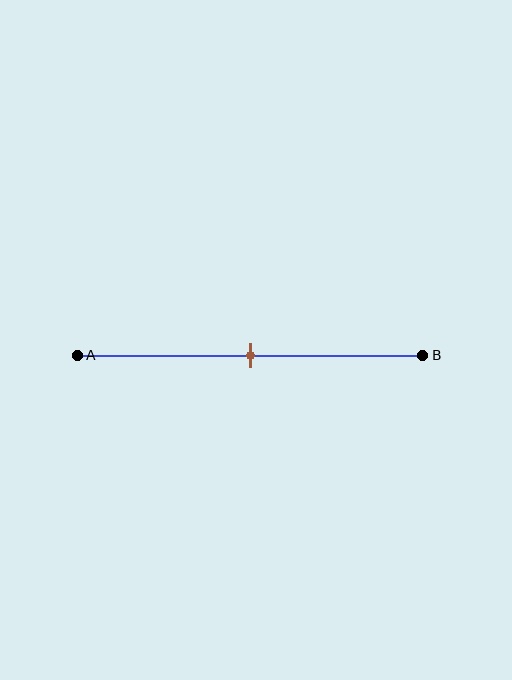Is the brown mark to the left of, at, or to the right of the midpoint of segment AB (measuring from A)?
The brown mark is approximately at the midpoint of segment AB.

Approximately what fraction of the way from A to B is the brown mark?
The brown mark is approximately 50% of the way from A to B.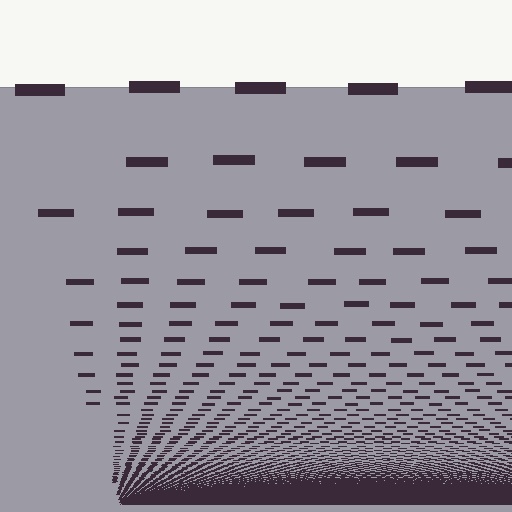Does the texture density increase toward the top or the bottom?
Density increases toward the bottom.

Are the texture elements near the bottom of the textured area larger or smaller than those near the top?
Smaller. The gradient is inverted — elements near the bottom are smaller and denser.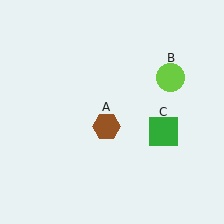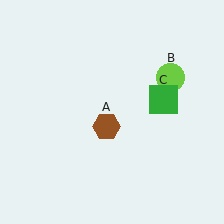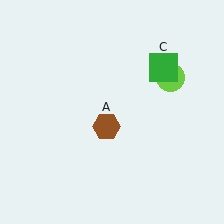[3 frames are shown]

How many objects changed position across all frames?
1 object changed position: green square (object C).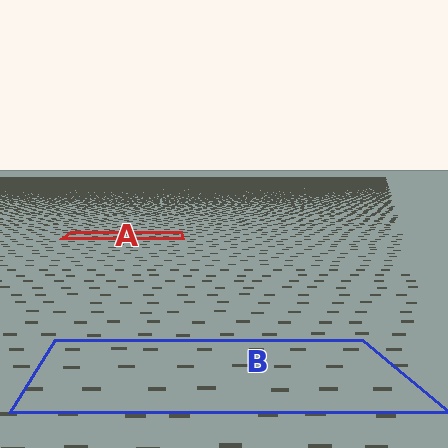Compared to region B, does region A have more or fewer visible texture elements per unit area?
Region A has more texture elements per unit area — they are packed more densely because it is farther away.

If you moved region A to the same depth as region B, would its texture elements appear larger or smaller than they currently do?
They would appear larger. At a closer depth, the same texture elements are projected at a bigger on-screen size.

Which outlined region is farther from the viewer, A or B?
Region A is farther from the viewer — the texture elements inside it appear smaller and more densely packed.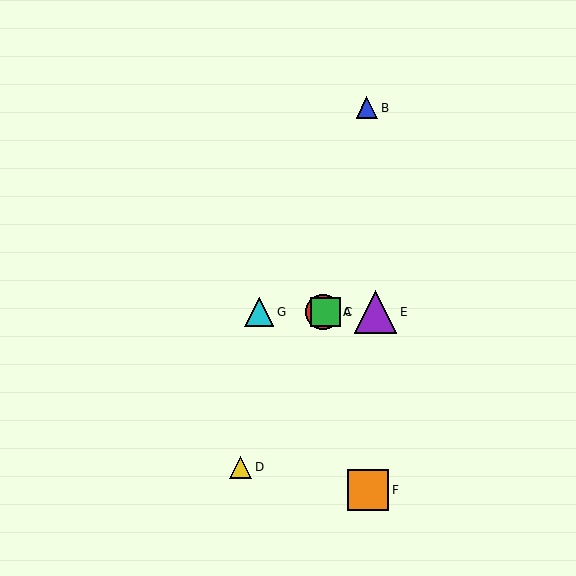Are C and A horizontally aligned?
Yes, both are at y≈312.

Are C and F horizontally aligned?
No, C is at y≈312 and F is at y≈490.